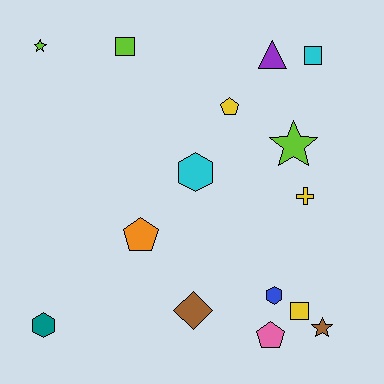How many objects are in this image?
There are 15 objects.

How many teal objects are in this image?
There is 1 teal object.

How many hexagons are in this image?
There are 3 hexagons.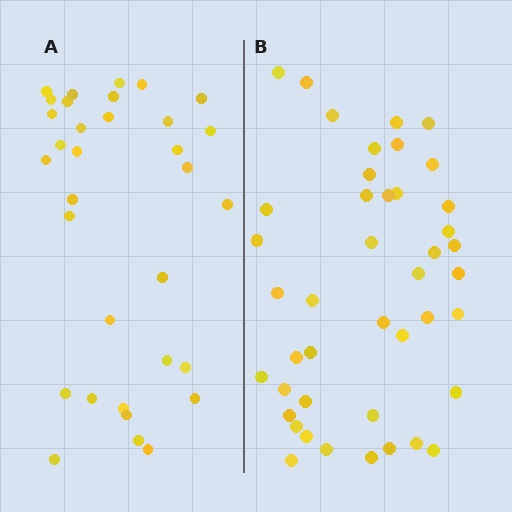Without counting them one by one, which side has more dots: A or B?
Region B (the right region) has more dots.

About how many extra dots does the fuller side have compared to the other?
Region B has roughly 10 or so more dots than region A.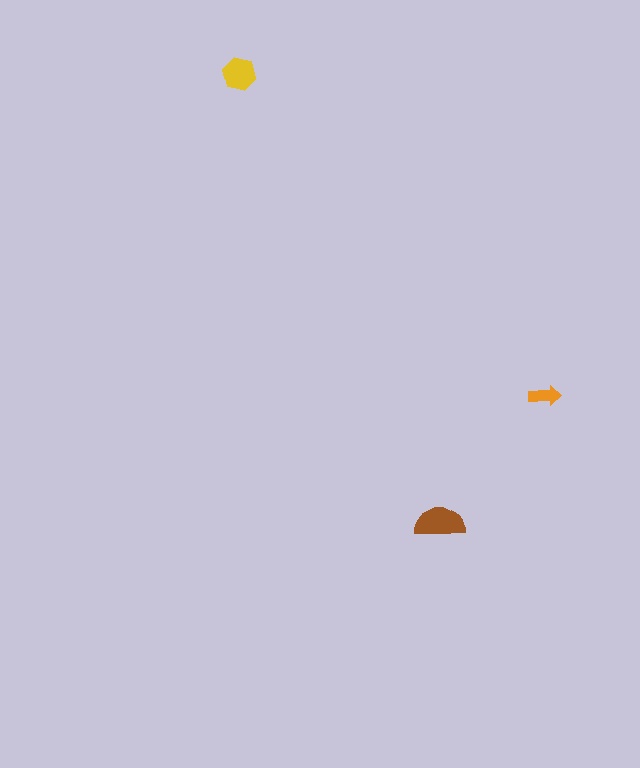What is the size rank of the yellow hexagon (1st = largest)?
2nd.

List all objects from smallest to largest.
The orange arrow, the yellow hexagon, the brown semicircle.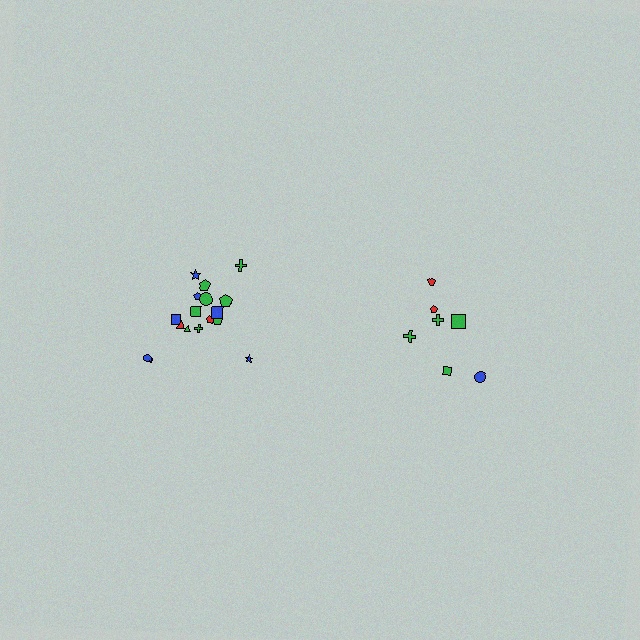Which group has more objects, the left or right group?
The left group.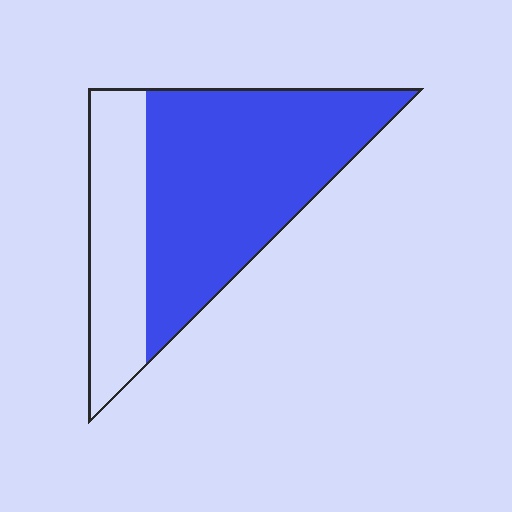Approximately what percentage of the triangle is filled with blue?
Approximately 70%.